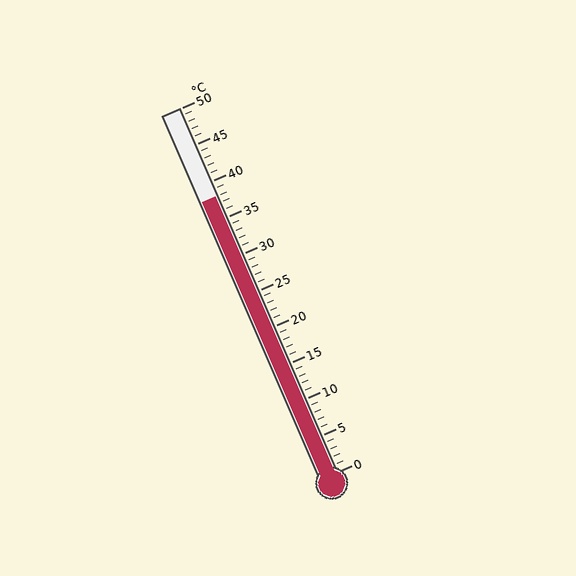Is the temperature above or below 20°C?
The temperature is above 20°C.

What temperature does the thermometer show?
The thermometer shows approximately 38°C.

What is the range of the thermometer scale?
The thermometer scale ranges from 0°C to 50°C.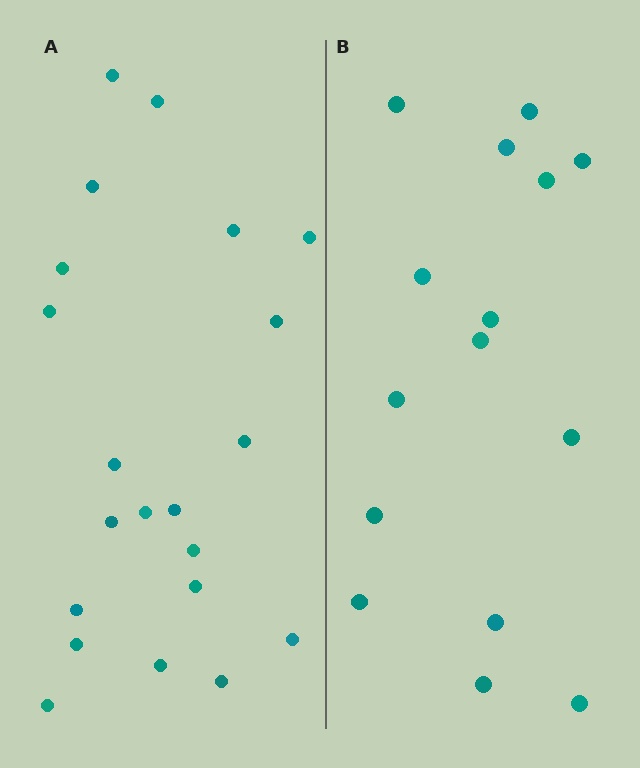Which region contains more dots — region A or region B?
Region A (the left region) has more dots.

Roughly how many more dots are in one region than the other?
Region A has about 6 more dots than region B.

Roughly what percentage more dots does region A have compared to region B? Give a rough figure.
About 40% more.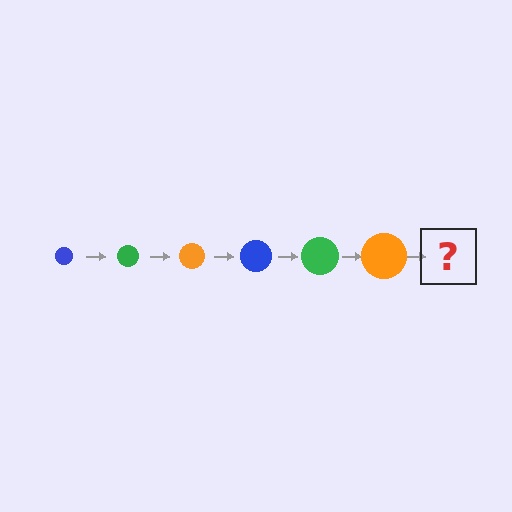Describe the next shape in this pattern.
It should be a blue circle, larger than the previous one.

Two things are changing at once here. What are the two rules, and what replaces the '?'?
The two rules are that the circle grows larger each step and the color cycles through blue, green, and orange. The '?' should be a blue circle, larger than the previous one.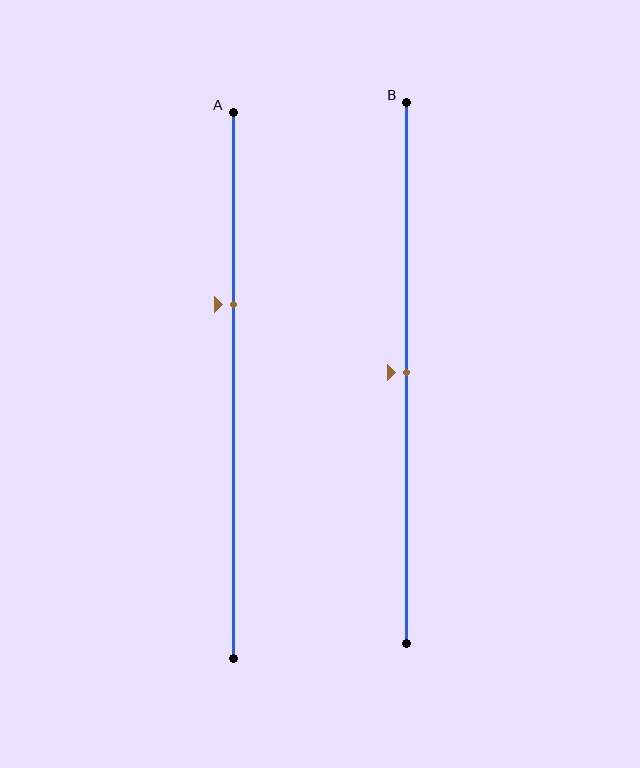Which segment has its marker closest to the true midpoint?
Segment B has its marker closest to the true midpoint.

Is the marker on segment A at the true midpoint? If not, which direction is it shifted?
No, the marker on segment A is shifted upward by about 15% of the segment length.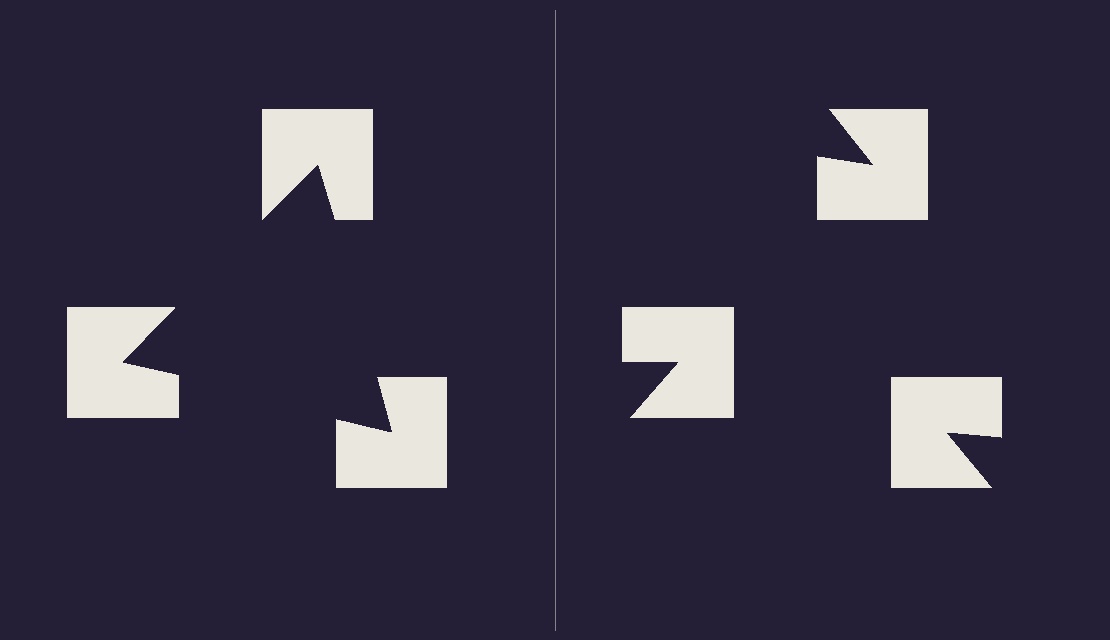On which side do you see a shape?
An illusory triangle appears on the left side. On the right side the wedge cuts are rotated, so no coherent shape forms.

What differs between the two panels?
The notched squares are positioned identically on both sides; only the wedge orientations differ. On the left they align to a triangle; on the right they are misaligned.